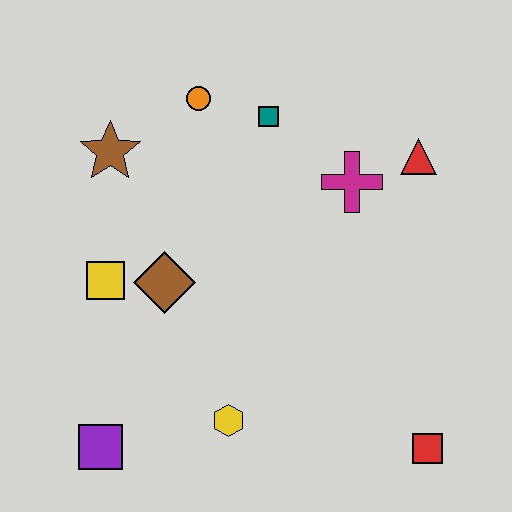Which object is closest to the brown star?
The orange circle is closest to the brown star.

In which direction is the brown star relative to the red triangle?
The brown star is to the left of the red triangle.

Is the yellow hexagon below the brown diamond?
Yes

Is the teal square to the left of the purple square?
No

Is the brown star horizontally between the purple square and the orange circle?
Yes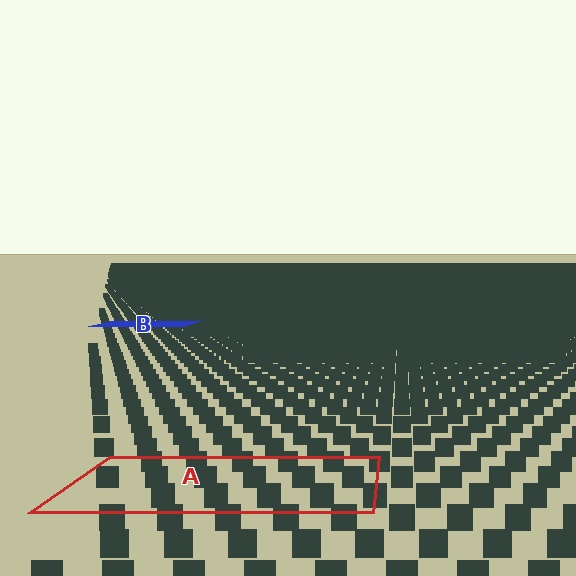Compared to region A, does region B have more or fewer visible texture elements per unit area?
Region B has more texture elements per unit area — they are packed more densely because it is farther away.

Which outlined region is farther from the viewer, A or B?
Region B is farther from the viewer — the texture elements inside it appear smaller and more densely packed.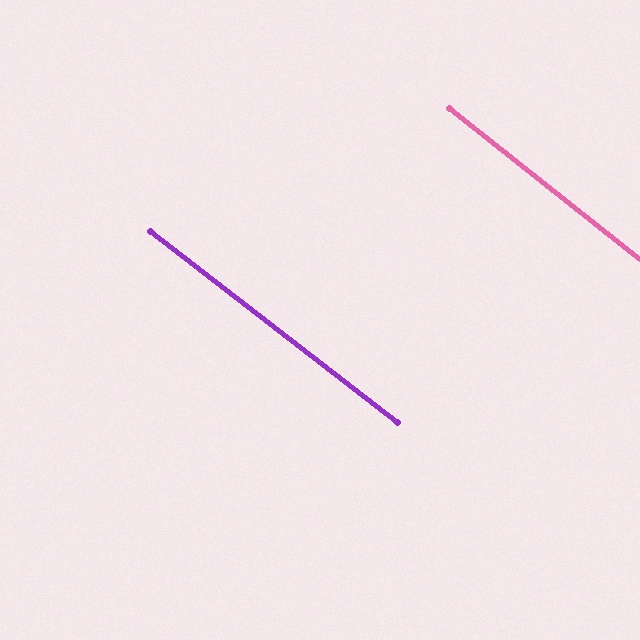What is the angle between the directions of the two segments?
Approximately 1 degree.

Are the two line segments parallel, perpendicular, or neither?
Parallel — their directions differ by only 0.6°.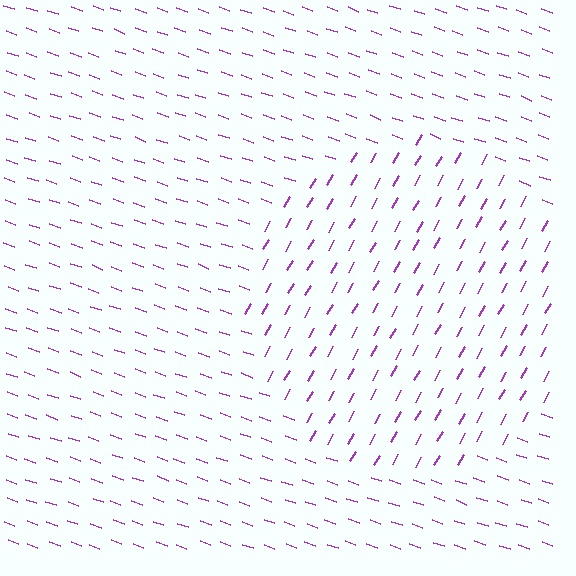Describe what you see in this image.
The image is filled with small purple line segments. A circle region in the image has lines oriented differently from the surrounding lines, creating a visible texture boundary.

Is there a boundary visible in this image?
Yes, there is a texture boundary formed by a change in line orientation.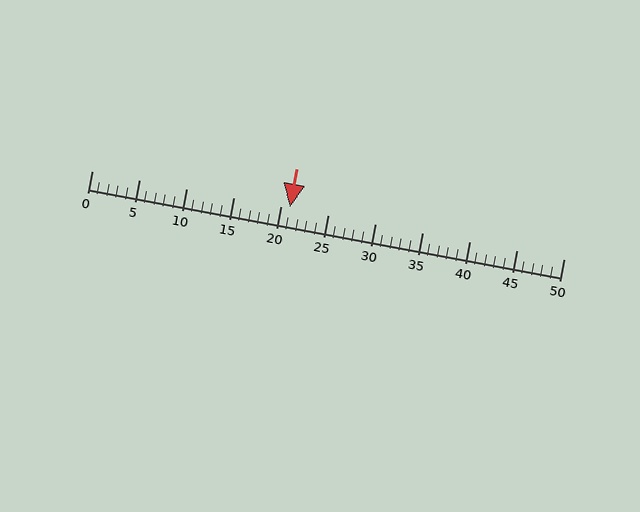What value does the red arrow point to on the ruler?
The red arrow points to approximately 21.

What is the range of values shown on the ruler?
The ruler shows values from 0 to 50.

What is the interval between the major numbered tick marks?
The major tick marks are spaced 5 units apart.